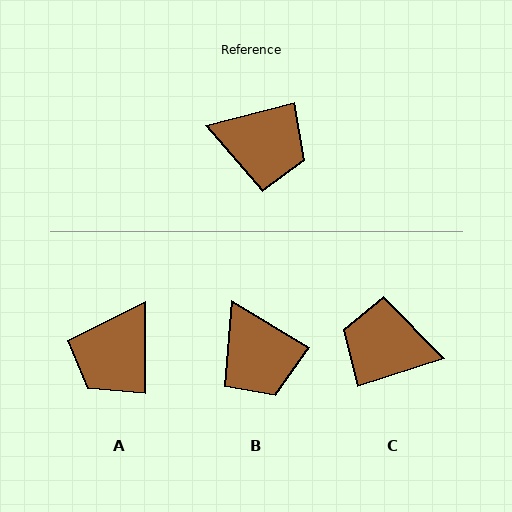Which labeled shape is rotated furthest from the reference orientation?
C, about 177 degrees away.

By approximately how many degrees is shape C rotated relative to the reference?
Approximately 177 degrees clockwise.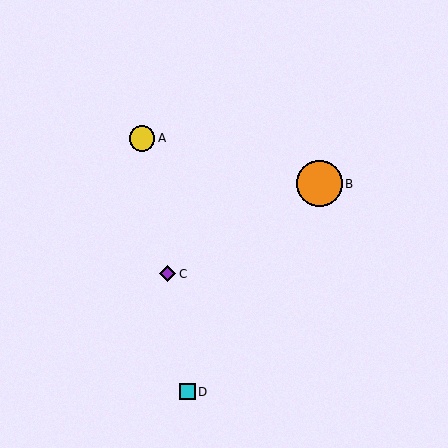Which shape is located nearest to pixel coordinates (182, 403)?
The cyan square (labeled D) at (187, 392) is nearest to that location.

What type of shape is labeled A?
Shape A is a yellow circle.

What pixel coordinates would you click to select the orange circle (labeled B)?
Click at (319, 184) to select the orange circle B.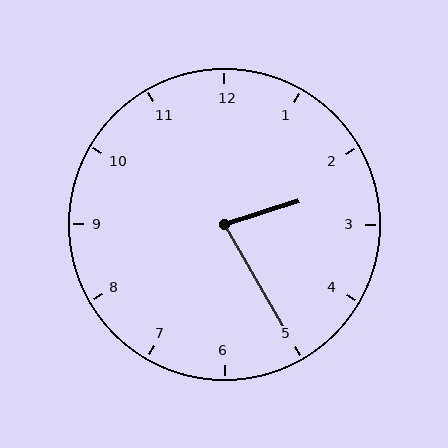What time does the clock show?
2:25.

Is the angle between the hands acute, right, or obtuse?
It is acute.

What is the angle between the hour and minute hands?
Approximately 78 degrees.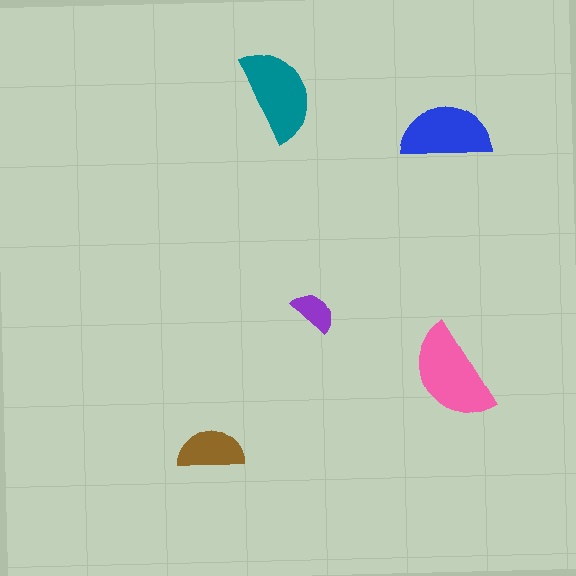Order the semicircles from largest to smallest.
the pink one, the teal one, the blue one, the brown one, the purple one.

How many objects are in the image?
There are 5 objects in the image.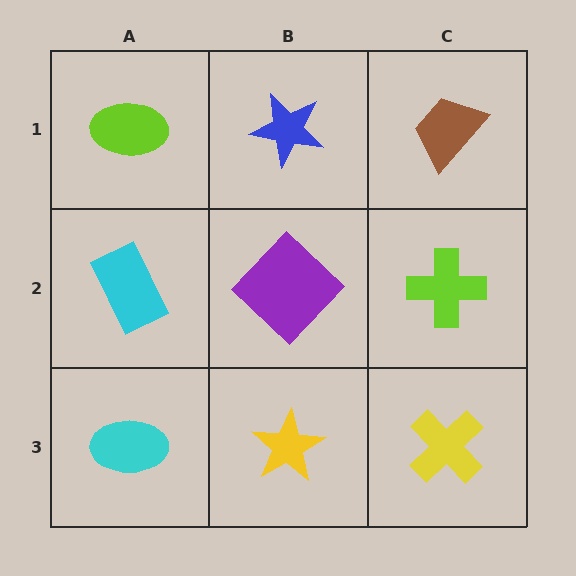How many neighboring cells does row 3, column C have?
2.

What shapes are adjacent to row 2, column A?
A lime ellipse (row 1, column A), a cyan ellipse (row 3, column A), a purple diamond (row 2, column B).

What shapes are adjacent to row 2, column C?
A brown trapezoid (row 1, column C), a yellow cross (row 3, column C), a purple diamond (row 2, column B).